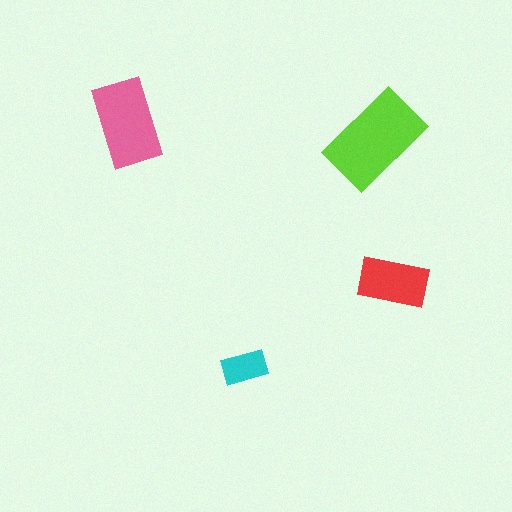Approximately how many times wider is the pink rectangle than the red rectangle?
About 1.5 times wider.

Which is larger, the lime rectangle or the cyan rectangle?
The lime one.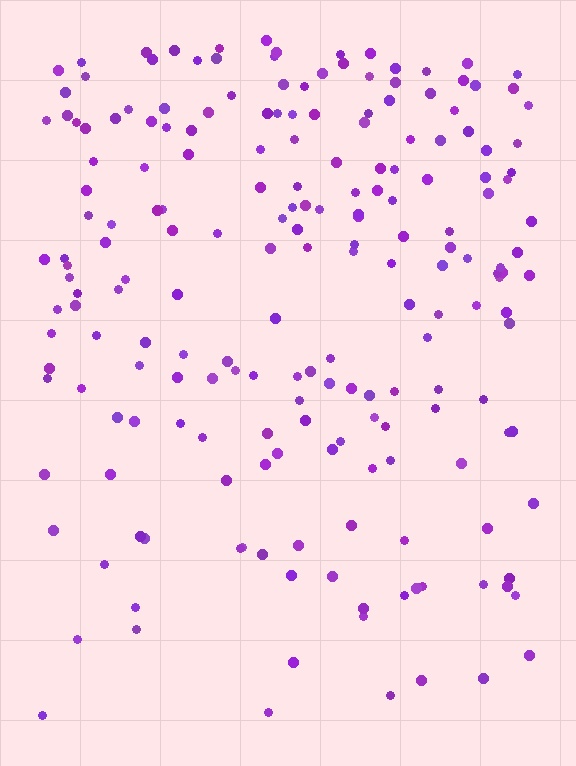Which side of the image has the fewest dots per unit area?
The bottom.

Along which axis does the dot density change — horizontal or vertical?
Vertical.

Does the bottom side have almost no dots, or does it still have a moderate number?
Still a moderate number, just noticeably fewer than the top.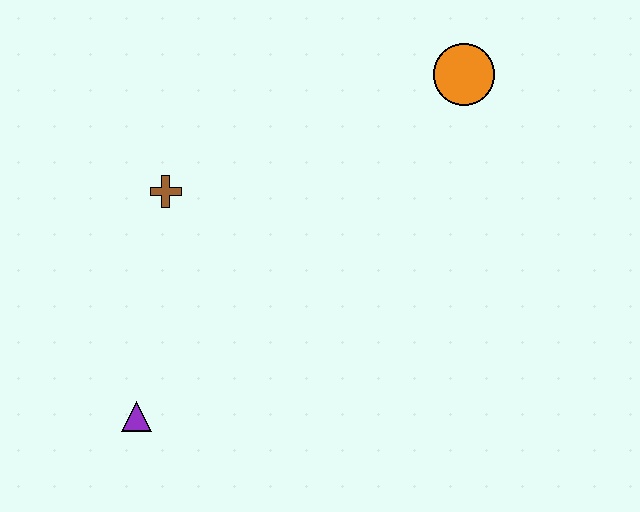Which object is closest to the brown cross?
The purple triangle is closest to the brown cross.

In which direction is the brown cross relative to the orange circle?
The brown cross is to the left of the orange circle.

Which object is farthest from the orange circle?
The purple triangle is farthest from the orange circle.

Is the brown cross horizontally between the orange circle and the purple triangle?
Yes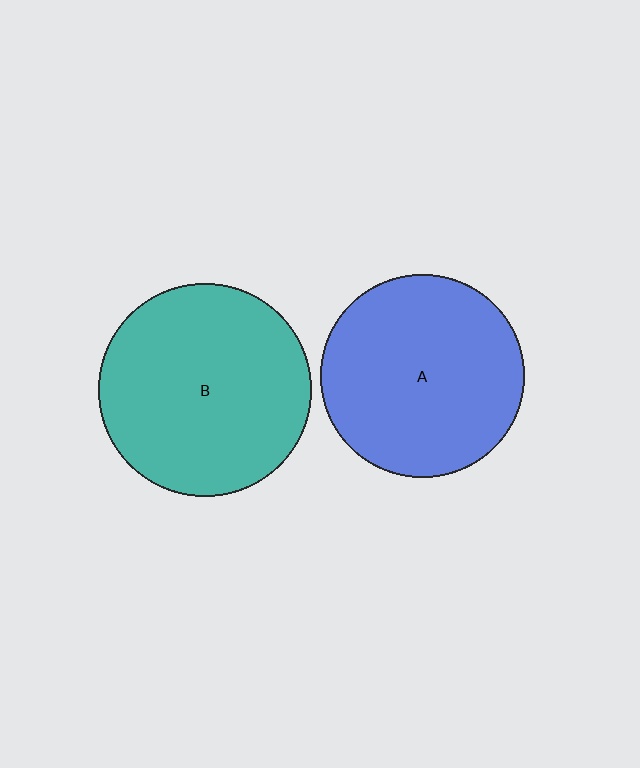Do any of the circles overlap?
No, none of the circles overlap.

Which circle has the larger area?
Circle B (teal).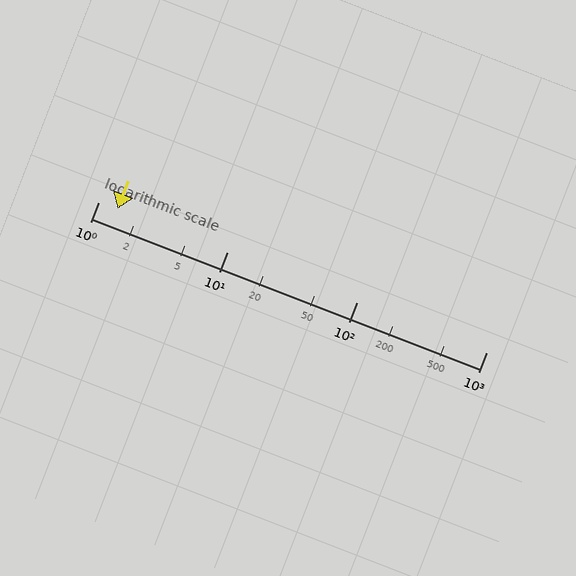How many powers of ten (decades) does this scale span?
The scale spans 3 decades, from 1 to 1000.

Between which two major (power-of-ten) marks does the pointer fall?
The pointer is between 1 and 10.